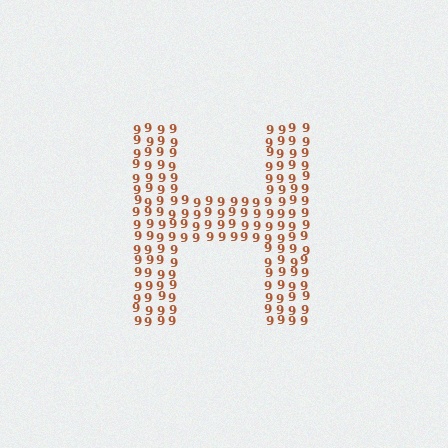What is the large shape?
The large shape is the letter H.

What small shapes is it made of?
It is made of small digit 9's.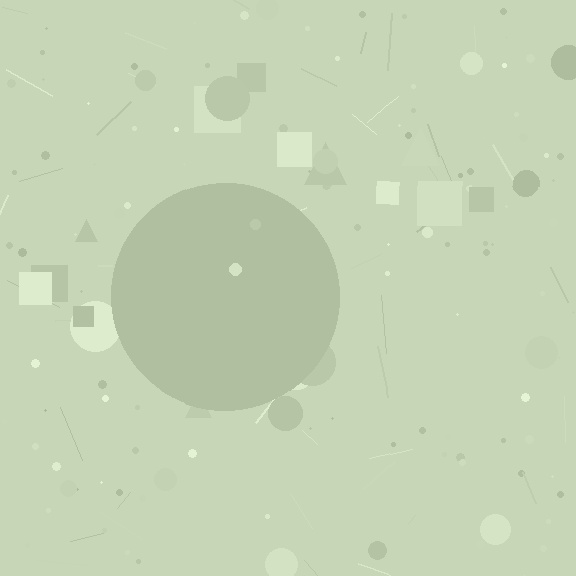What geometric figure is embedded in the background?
A circle is embedded in the background.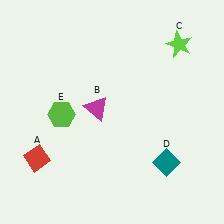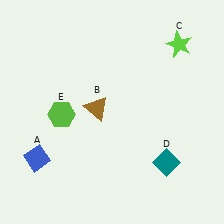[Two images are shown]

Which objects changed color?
A changed from red to blue. B changed from magenta to brown.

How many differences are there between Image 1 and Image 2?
There are 2 differences between the two images.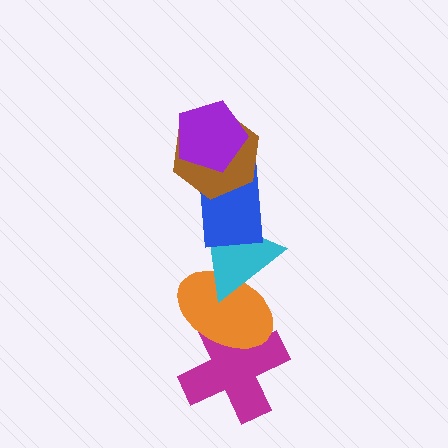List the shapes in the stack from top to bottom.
From top to bottom: the purple pentagon, the brown hexagon, the blue rectangle, the cyan triangle, the orange ellipse, the magenta cross.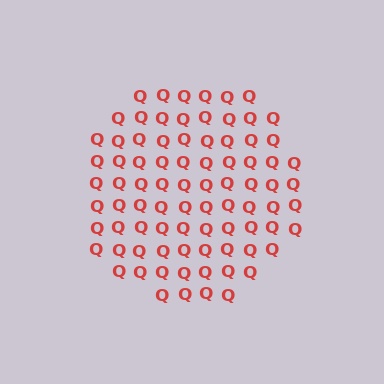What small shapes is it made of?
It is made of small letter Q's.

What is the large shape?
The large shape is a circle.